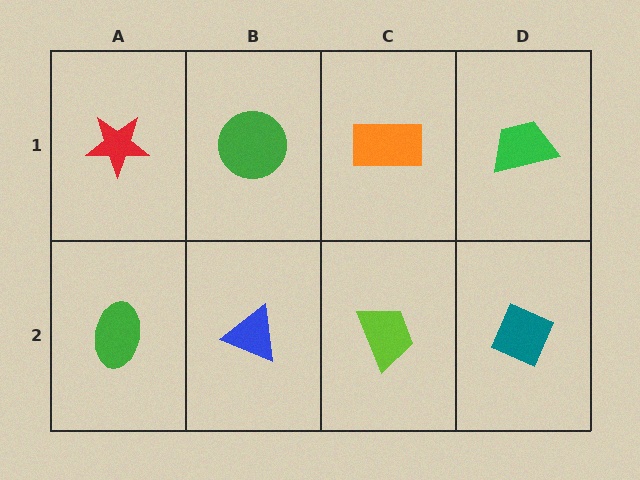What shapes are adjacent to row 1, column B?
A blue triangle (row 2, column B), a red star (row 1, column A), an orange rectangle (row 1, column C).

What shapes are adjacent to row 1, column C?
A lime trapezoid (row 2, column C), a green circle (row 1, column B), a green trapezoid (row 1, column D).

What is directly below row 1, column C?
A lime trapezoid.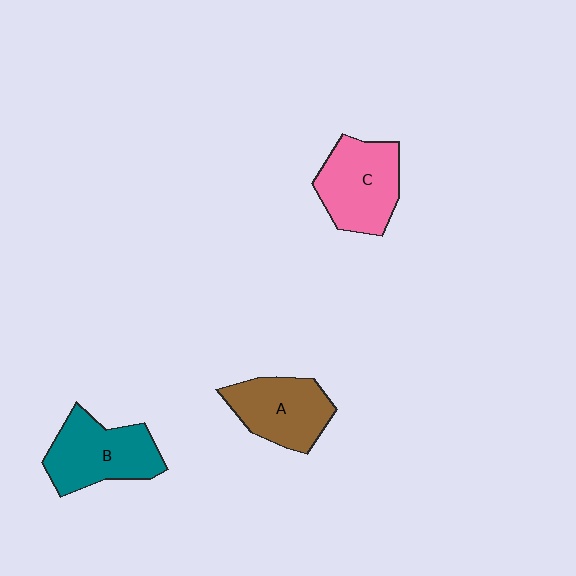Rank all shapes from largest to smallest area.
From largest to smallest: B (teal), C (pink), A (brown).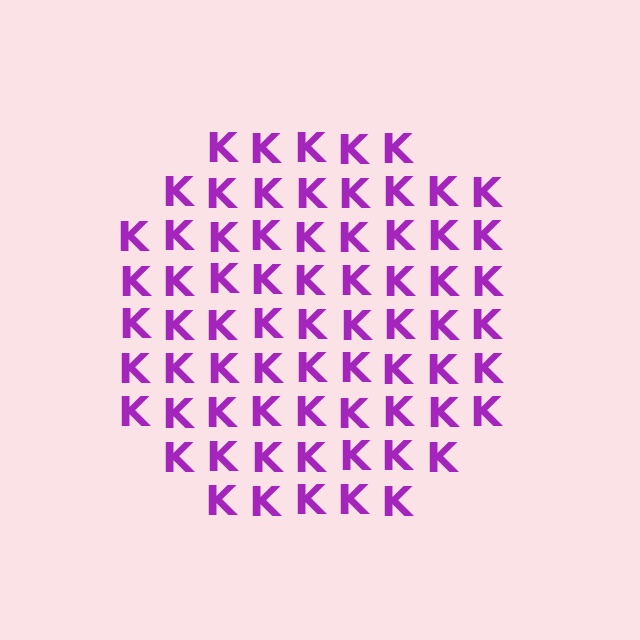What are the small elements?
The small elements are letter K's.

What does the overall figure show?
The overall figure shows a circle.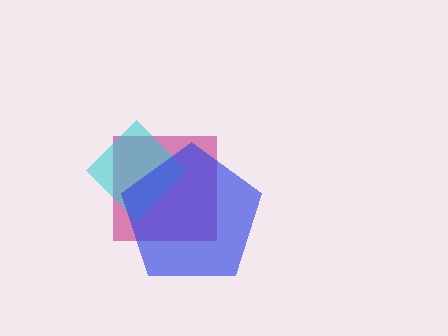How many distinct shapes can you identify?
There are 3 distinct shapes: a magenta square, a cyan diamond, a blue pentagon.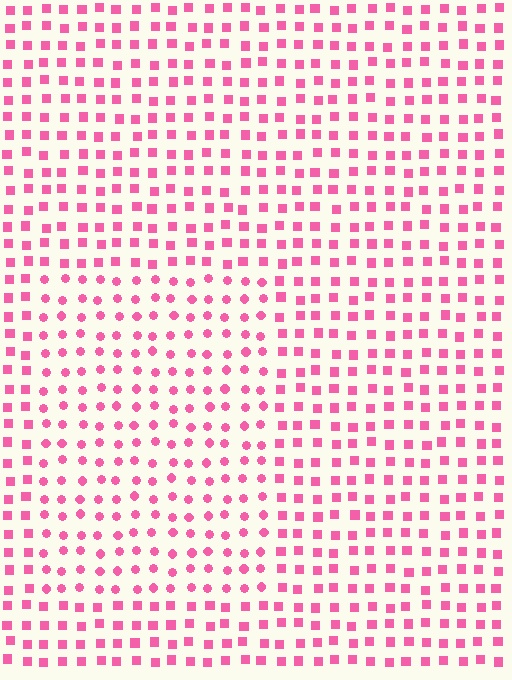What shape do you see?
I see a rectangle.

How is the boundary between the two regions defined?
The boundary is defined by a change in element shape: circles inside vs. squares outside. All elements share the same color and spacing.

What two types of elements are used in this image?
The image uses circles inside the rectangle region and squares outside it.